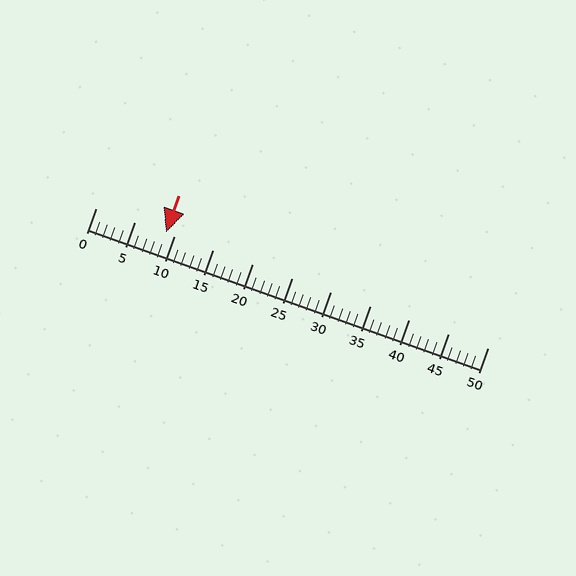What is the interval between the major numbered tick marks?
The major tick marks are spaced 5 units apart.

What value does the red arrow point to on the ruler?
The red arrow points to approximately 9.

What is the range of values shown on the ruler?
The ruler shows values from 0 to 50.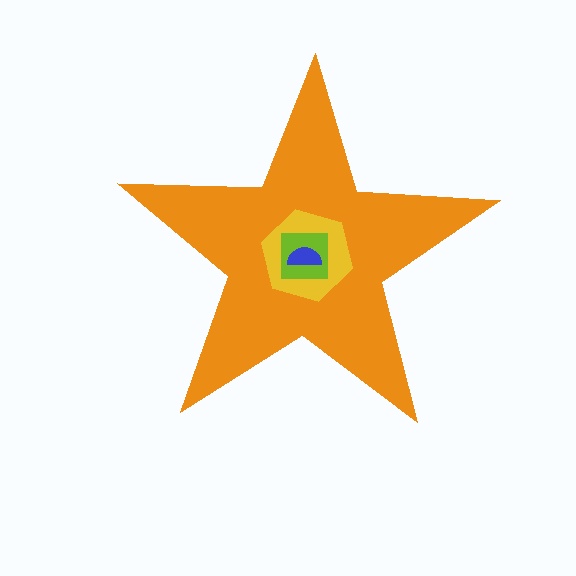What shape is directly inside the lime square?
The blue semicircle.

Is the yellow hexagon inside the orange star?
Yes.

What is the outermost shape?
The orange star.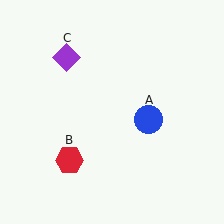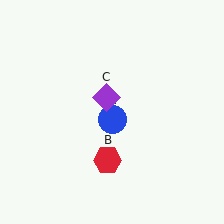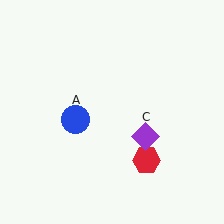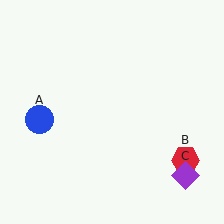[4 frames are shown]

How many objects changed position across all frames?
3 objects changed position: blue circle (object A), red hexagon (object B), purple diamond (object C).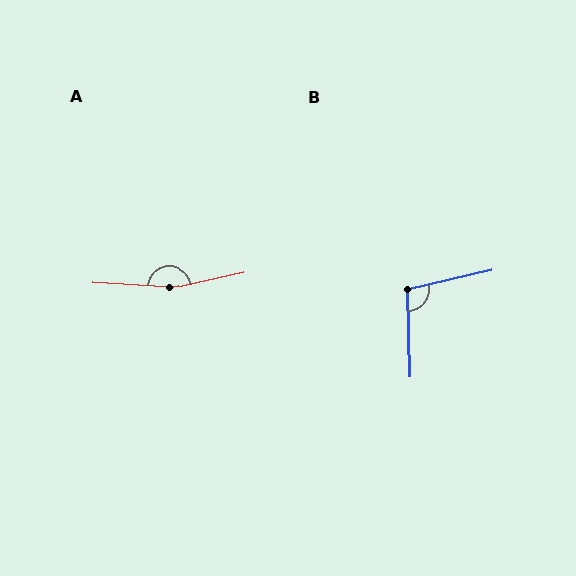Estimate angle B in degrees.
Approximately 101 degrees.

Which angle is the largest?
A, at approximately 164 degrees.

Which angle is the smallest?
B, at approximately 101 degrees.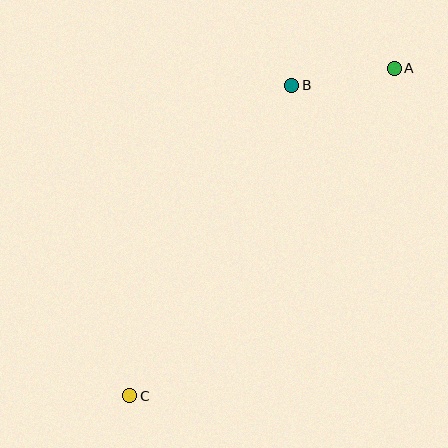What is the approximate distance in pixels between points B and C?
The distance between B and C is approximately 350 pixels.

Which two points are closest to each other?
Points A and B are closest to each other.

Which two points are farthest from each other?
Points A and C are farthest from each other.